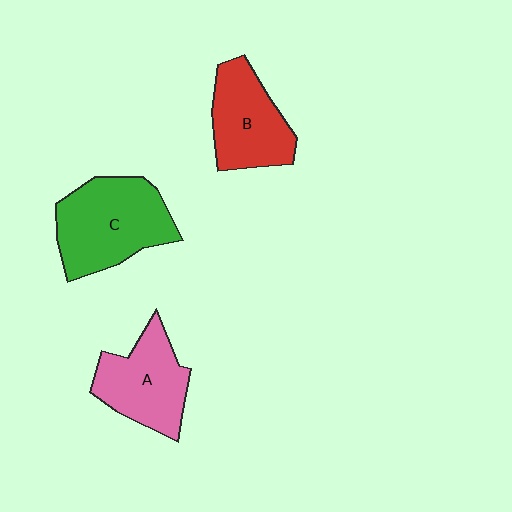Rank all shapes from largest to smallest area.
From largest to smallest: C (green), A (pink), B (red).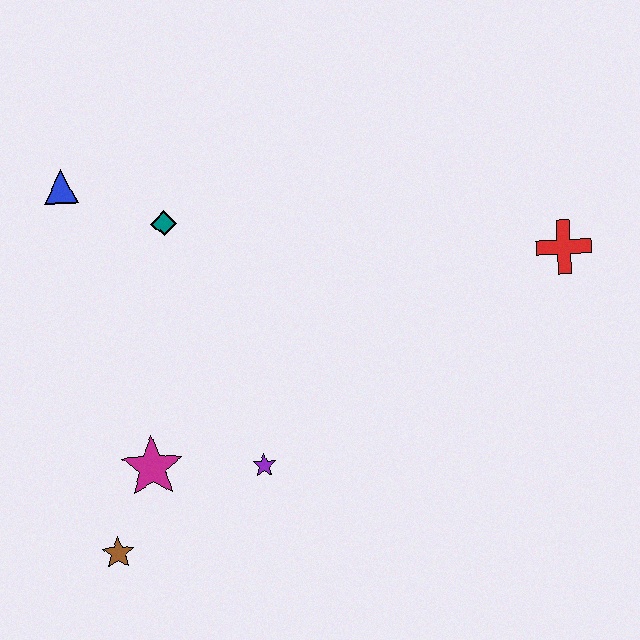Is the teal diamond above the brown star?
Yes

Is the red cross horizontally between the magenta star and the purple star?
No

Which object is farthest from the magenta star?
The red cross is farthest from the magenta star.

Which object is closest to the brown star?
The magenta star is closest to the brown star.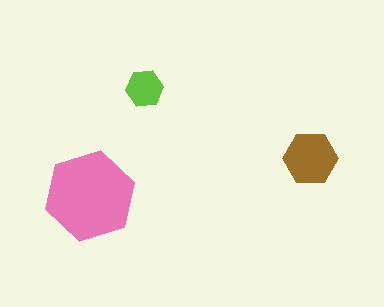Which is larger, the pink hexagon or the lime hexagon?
The pink one.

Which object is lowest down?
The pink hexagon is bottommost.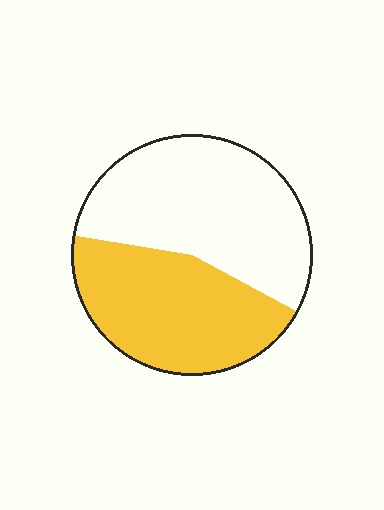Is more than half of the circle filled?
No.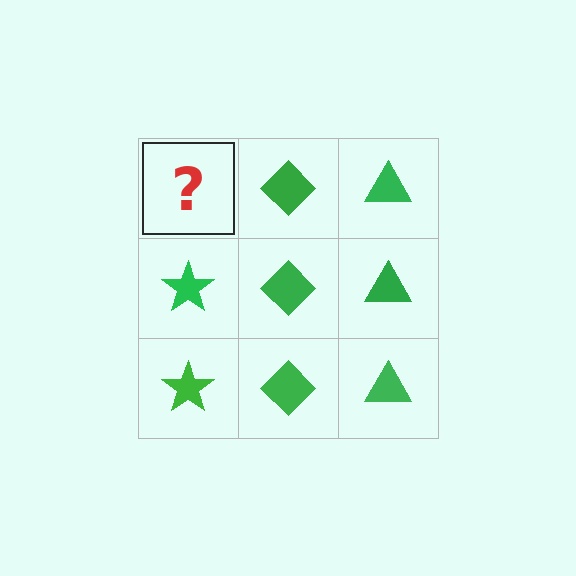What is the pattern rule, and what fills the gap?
The rule is that each column has a consistent shape. The gap should be filled with a green star.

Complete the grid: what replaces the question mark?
The question mark should be replaced with a green star.